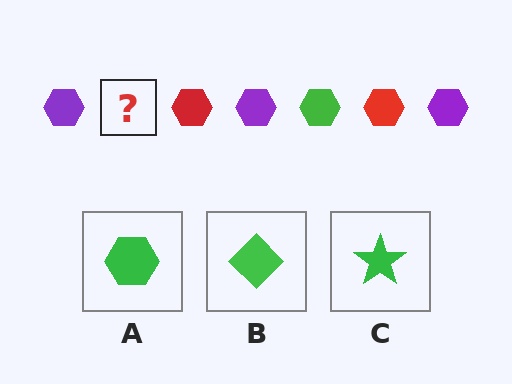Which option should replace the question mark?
Option A.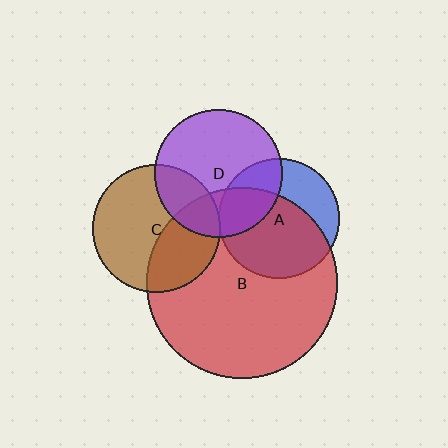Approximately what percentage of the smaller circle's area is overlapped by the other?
Approximately 30%.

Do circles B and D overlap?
Yes.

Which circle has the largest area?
Circle B (red).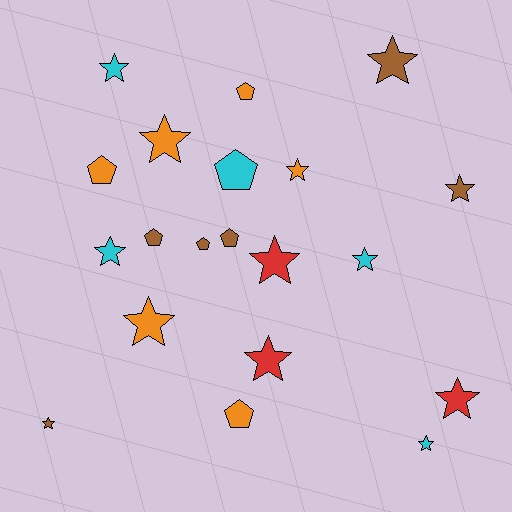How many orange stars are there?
There are 3 orange stars.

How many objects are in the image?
There are 20 objects.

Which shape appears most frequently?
Star, with 13 objects.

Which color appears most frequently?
Brown, with 6 objects.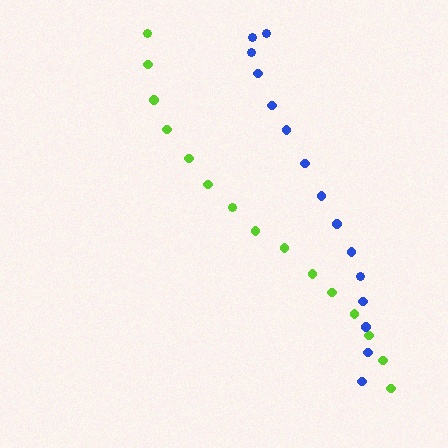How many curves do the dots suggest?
There are 2 distinct paths.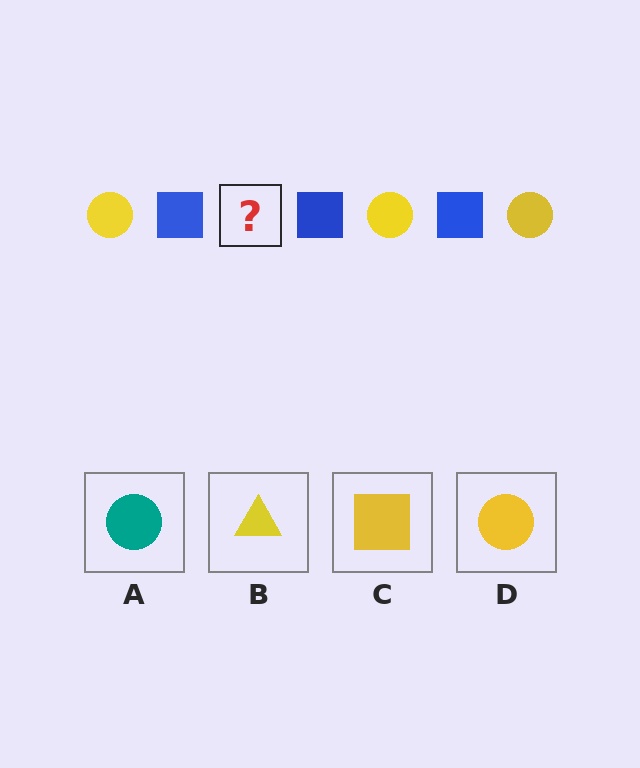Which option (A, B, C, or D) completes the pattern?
D.